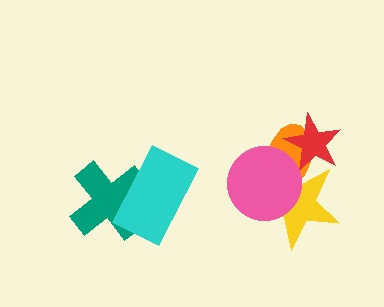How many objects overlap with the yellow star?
3 objects overlap with the yellow star.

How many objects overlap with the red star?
2 objects overlap with the red star.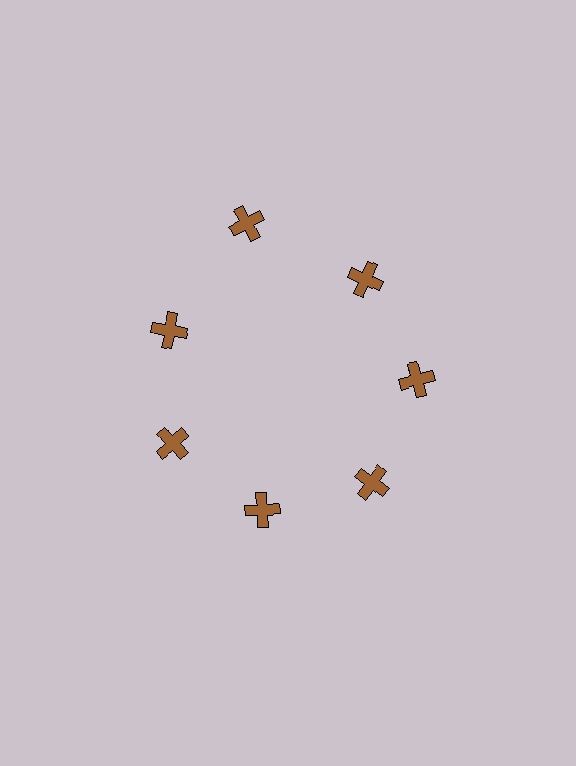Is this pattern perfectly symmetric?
No. The 7 brown crosses are arranged in a ring, but one element near the 12 o'clock position is pushed outward from the center, breaking the 7-fold rotational symmetry.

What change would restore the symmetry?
The symmetry would be restored by moving it inward, back onto the ring so that all 7 crosses sit at equal angles and equal distance from the center.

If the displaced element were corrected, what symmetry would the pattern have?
It would have 7-fold rotational symmetry — the pattern would map onto itself every 51 degrees.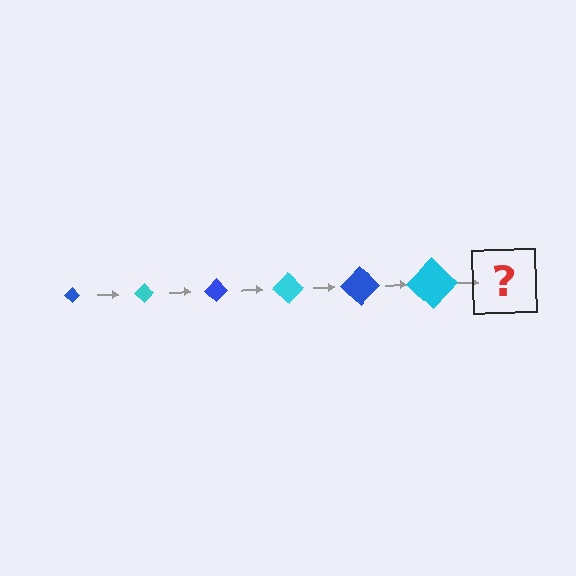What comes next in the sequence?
The next element should be a blue diamond, larger than the previous one.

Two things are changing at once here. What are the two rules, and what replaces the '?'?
The two rules are that the diamond grows larger each step and the color cycles through blue and cyan. The '?' should be a blue diamond, larger than the previous one.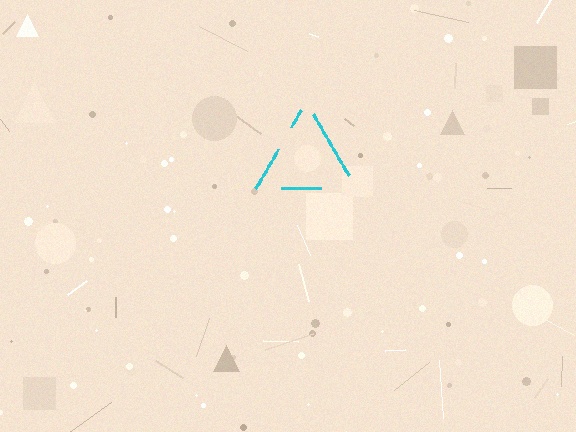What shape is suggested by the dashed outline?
The dashed outline suggests a triangle.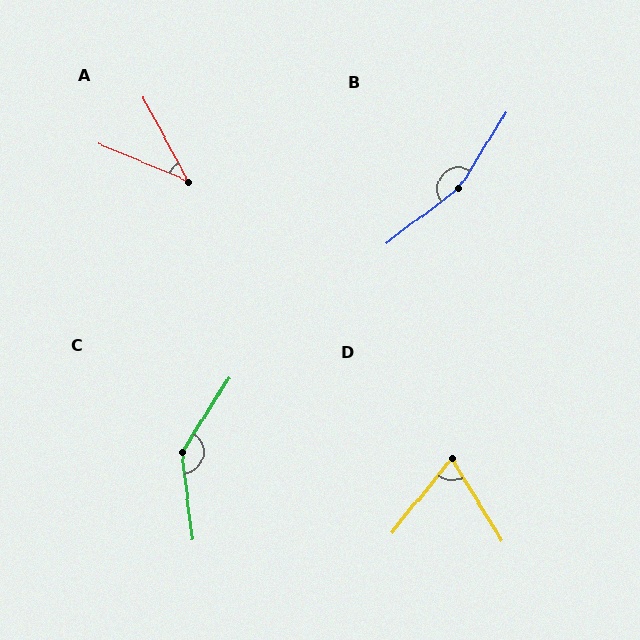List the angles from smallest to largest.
A (39°), D (70°), C (141°), B (159°).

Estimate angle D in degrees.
Approximately 70 degrees.